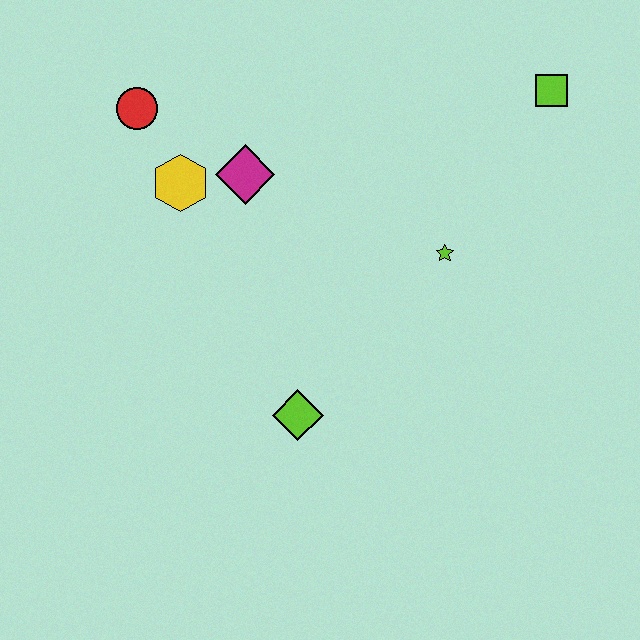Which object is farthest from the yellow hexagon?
The lime square is farthest from the yellow hexagon.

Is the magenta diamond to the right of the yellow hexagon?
Yes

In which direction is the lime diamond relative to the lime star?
The lime diamond is below the lime star.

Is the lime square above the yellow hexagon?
Yes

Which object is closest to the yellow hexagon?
The magenta diamond is closest to the yellow hexagon.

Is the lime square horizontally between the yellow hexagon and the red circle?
No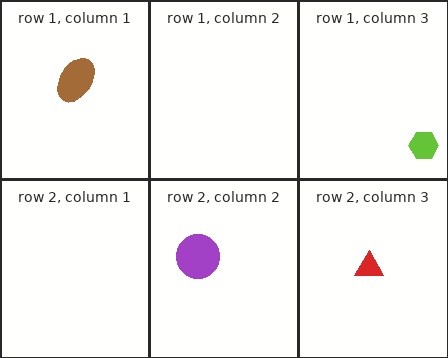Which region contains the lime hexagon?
The row 1, column 3 region.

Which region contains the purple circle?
The row 2, column 2 region.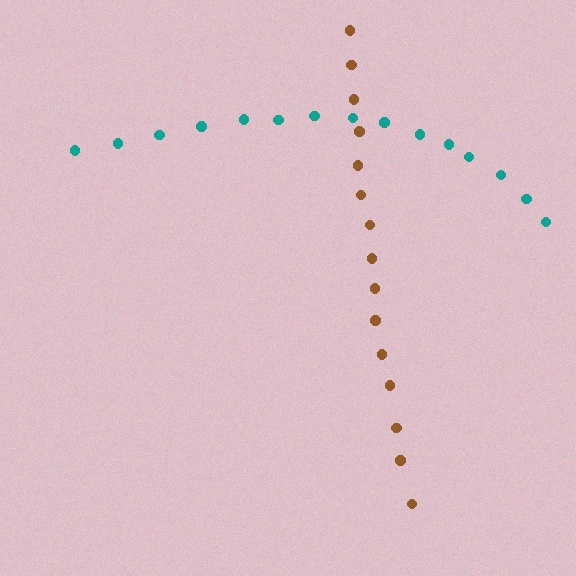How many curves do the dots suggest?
There are 2 distinct paths.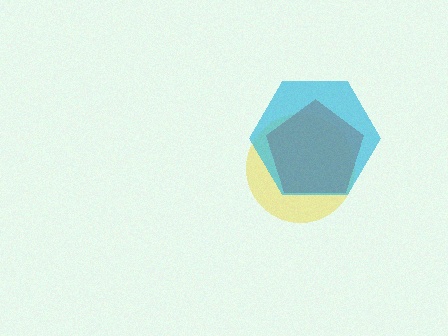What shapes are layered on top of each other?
The layered shapes are: a yellow circle, a red pentagon, a cyan hexagon.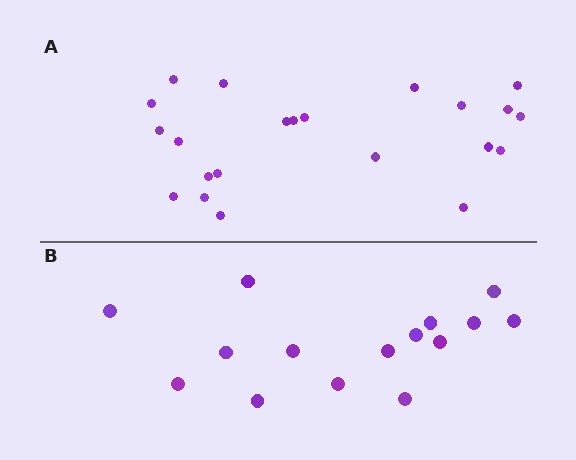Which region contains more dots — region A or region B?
Region A (the top region) has more dots.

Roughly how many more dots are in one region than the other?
Region A has roughly 8 or so more dots than region B.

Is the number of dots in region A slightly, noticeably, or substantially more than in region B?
Region A has substantially more. The ratio is roughly 1.5 to 1.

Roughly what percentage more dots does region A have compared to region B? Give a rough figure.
About 45% more.